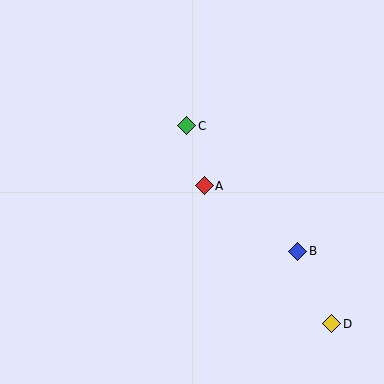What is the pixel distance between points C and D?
The distance between C and D is 245 pixels.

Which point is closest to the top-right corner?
Point C is closest to the top-right corner.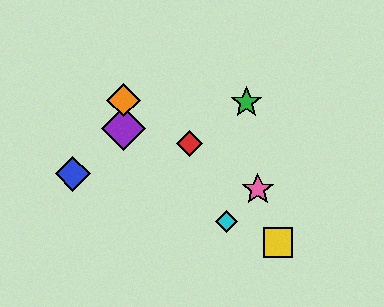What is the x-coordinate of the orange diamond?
The orange diamond is at x≈124.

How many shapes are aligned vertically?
2 shapes (the purple diamond, the orange diamond) are aligned vertically.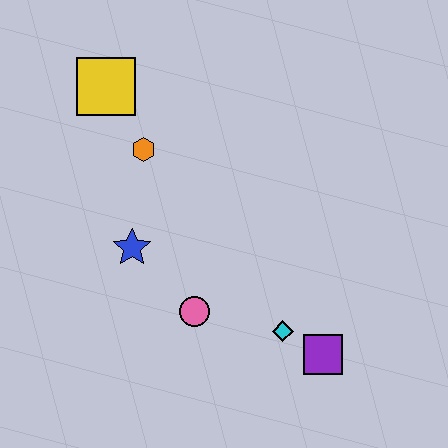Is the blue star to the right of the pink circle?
No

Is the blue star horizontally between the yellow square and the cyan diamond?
Yes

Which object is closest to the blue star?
The pink circle is closest to the blue star.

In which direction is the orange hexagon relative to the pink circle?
The orange hexagon is above the pink circle.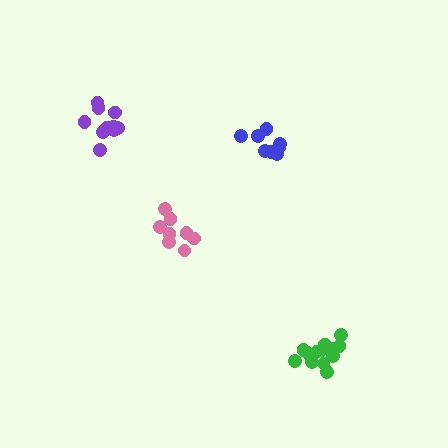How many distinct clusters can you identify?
There are 4 distinct clusters.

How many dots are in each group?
Group 1: 10 dots, Group 2: 13 dots, Group 3: 8 dots, Group 4: 8 dots (39 total).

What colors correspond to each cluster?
The clusters are colored: purple, green, pink, blue.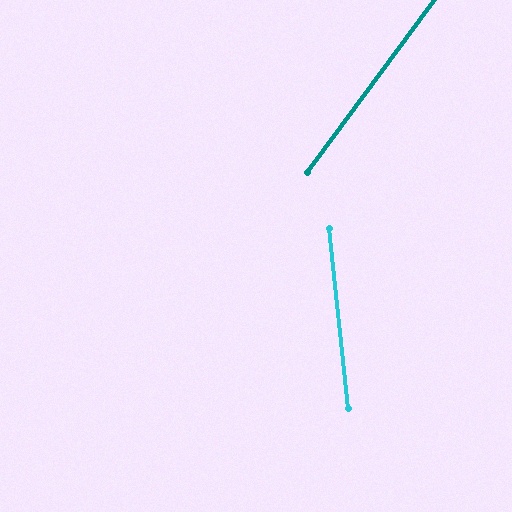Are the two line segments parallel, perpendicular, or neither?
Neither parallel nor perpendicular — they differ by about 42°.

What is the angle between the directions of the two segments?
Approximately 42 degrees.